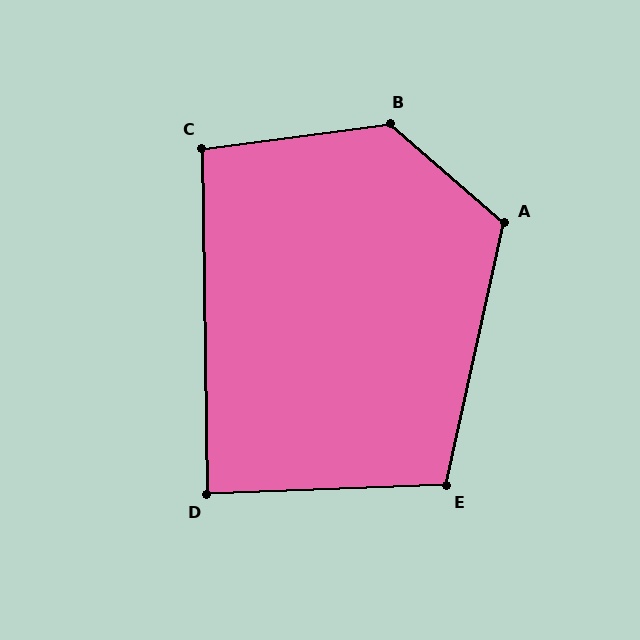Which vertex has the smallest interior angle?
D, at approximately 89 degrees.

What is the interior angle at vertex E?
Approximately 105 degrees (obtuse).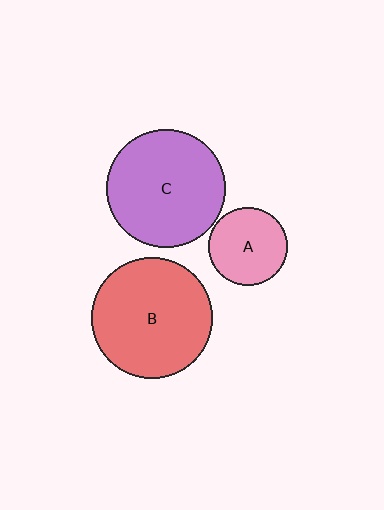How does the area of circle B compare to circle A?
Approximately 2.4 times.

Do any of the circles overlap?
No, none of the circles overlap.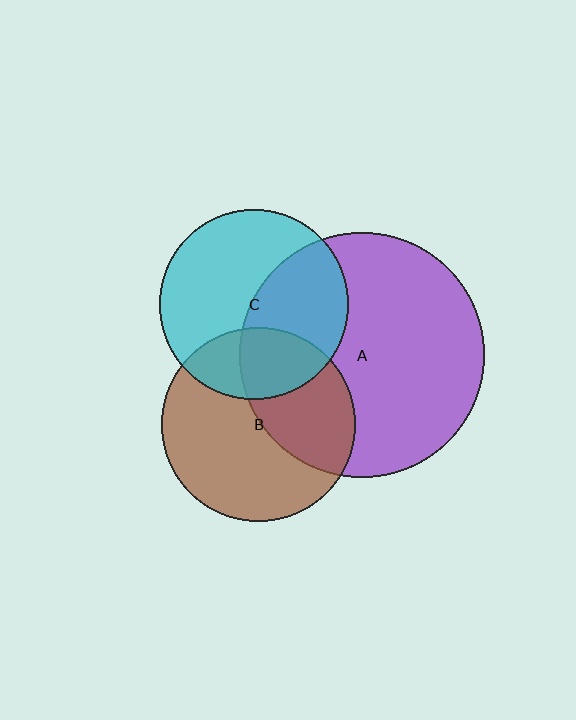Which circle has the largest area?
Circle A (purple).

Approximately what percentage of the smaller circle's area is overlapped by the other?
Approximately 45%.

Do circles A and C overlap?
Yes.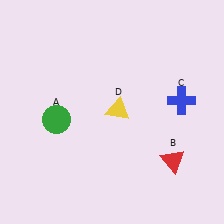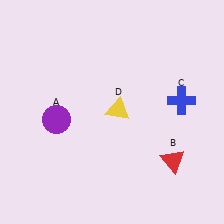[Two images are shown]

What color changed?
The circle (A) changed from green in Image 1 to purple in Image 2.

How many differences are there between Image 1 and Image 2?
There is 1 difference between the two images.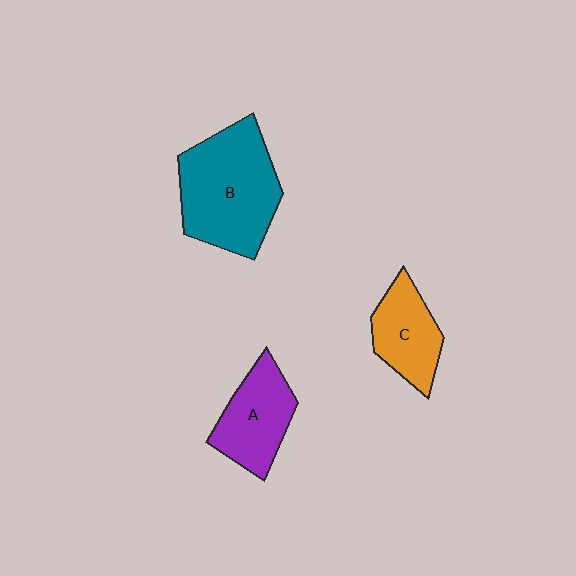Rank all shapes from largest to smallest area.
From largest to smallest: B (teal), A (purple), C (orange).